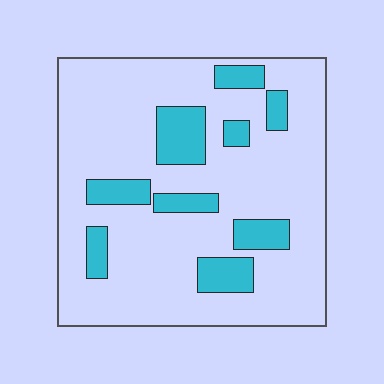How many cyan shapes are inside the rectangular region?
9.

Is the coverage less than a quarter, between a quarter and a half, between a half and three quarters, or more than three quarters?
Less than a quarter.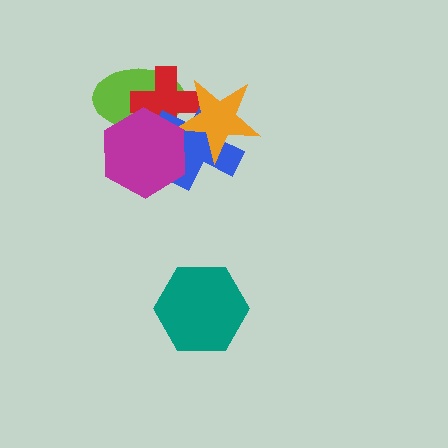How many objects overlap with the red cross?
4 objects overlap with the red cross.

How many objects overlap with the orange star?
4 objects overlap with the orange star.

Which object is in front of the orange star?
The magenta hexagon is in front of the orange star.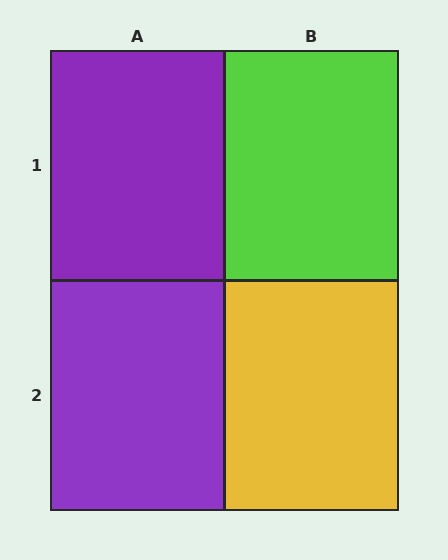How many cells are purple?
2 cells are purple.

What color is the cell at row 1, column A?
Purple.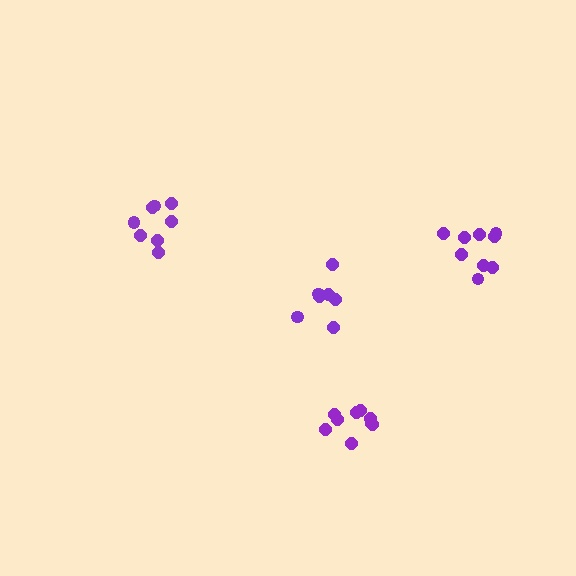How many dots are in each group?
Group 1: 9 dots, Group 2: 7 dots, Group 3: 8 dots, Group 4: 9 dots (33 total).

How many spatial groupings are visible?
There are 4 spatial groupings.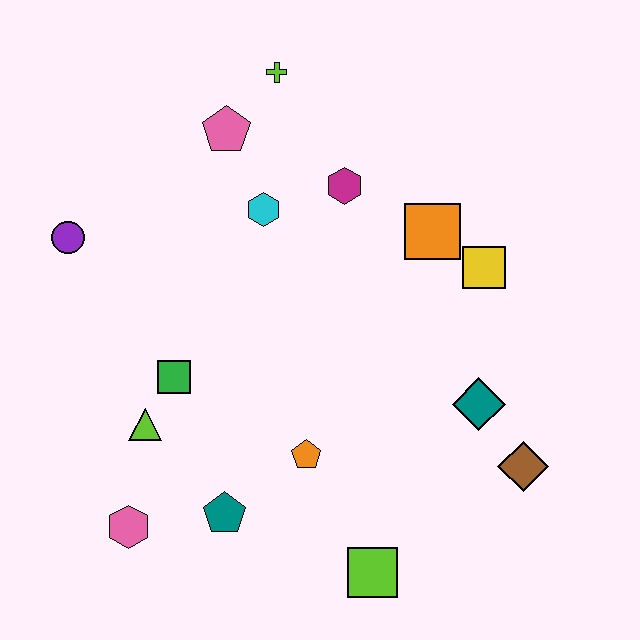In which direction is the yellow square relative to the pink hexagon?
The yellow square is to the right of the pink hexagon.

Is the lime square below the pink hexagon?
Yes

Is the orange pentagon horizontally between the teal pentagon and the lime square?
Yes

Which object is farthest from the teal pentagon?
The lime cross is farthest from the teal pentagon.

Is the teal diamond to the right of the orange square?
Yes